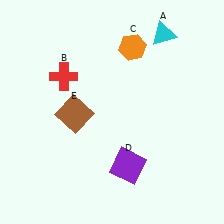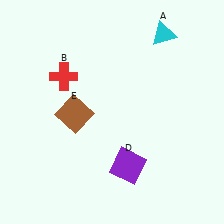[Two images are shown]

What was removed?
The orange hexagon (C) was removed in Image 2.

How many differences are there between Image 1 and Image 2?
There is 1 difference between the two images.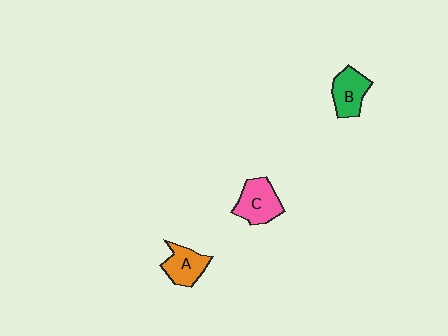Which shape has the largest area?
Shape C (pink).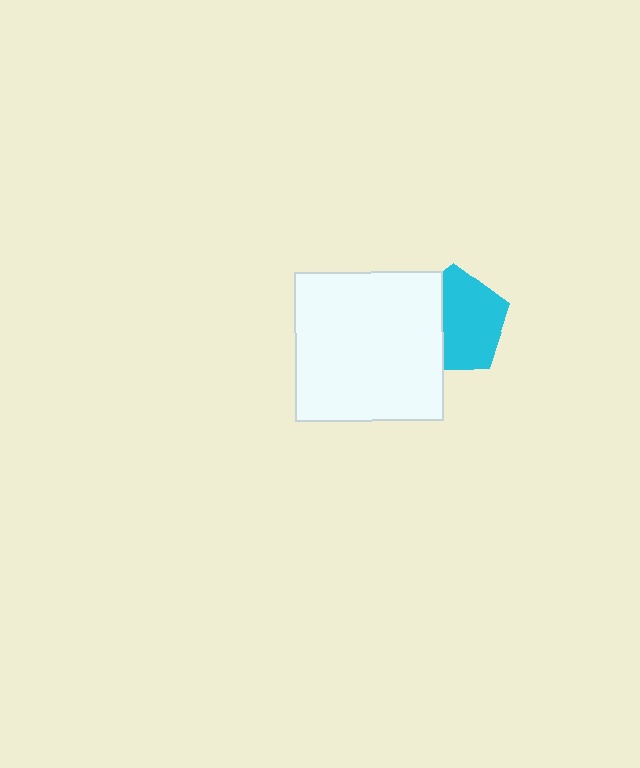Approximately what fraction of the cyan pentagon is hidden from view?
Roughly 36% of the cyan pentagon is hidden behind the white square.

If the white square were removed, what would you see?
You would see the complete cyan pentagon.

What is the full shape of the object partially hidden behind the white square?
The partially hidden object is a cyan pentagon.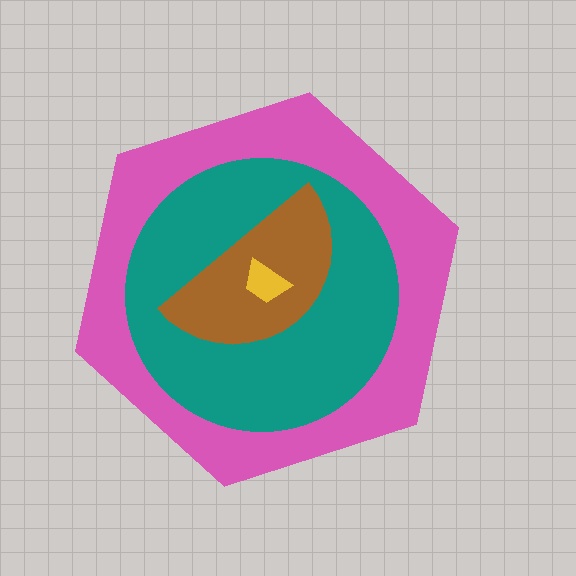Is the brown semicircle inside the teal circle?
Yes.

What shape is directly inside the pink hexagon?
The teal circle.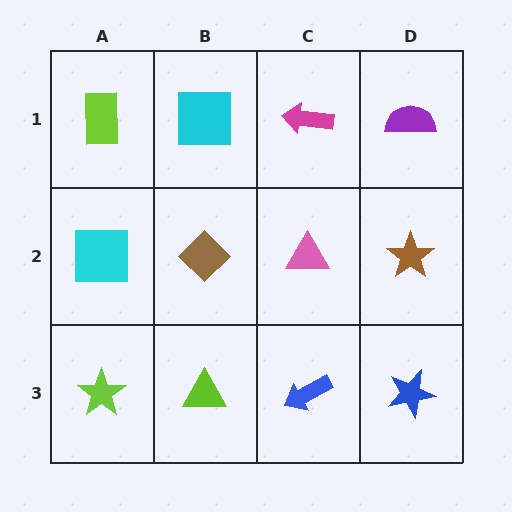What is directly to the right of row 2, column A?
A brown diamond.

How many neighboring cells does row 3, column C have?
3.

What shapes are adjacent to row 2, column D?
A purple semicircle (row 1, column D), a blue star (row 3, column D), a pink triangle (row 2, column C).